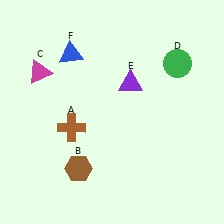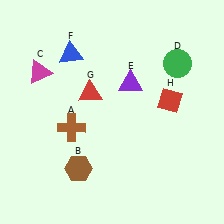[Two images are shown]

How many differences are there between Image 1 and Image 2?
There are 2 differences between the two images.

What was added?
A red triangle (G), a red diamond (H) were added in Image 2.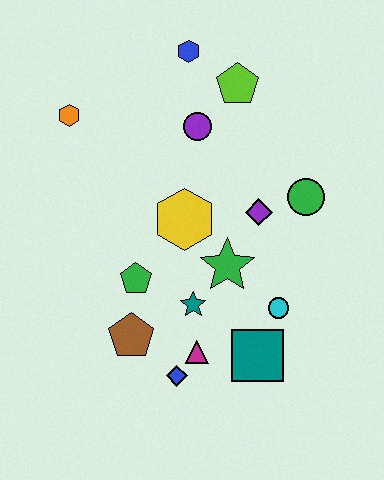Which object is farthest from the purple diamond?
The orange hexagon is farthest from the purple diamond.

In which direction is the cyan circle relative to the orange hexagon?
The cyan circle is to the right of the orange hexagon.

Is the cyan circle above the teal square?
Yes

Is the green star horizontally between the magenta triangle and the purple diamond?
Yes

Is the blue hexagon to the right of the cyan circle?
No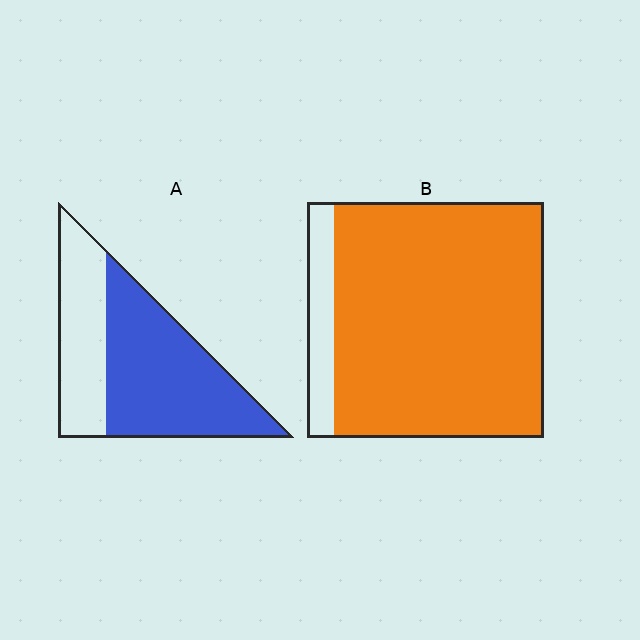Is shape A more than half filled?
Yes.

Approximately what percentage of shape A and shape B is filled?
A is approximately 65% and B is approximately 90%.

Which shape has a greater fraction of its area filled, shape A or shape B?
Shape B.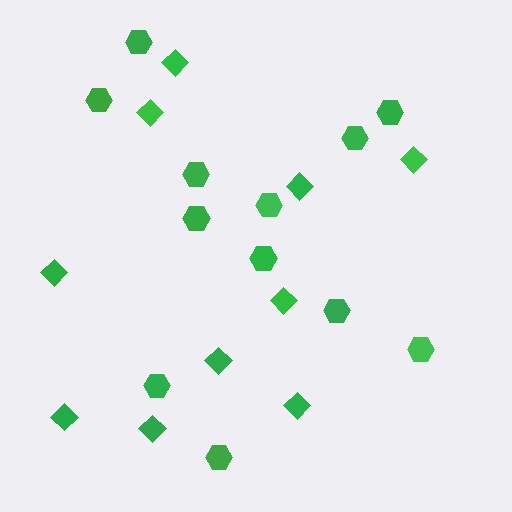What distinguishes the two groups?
There are 2 groups: one group of hexagons (12) and one group of diamonds (10).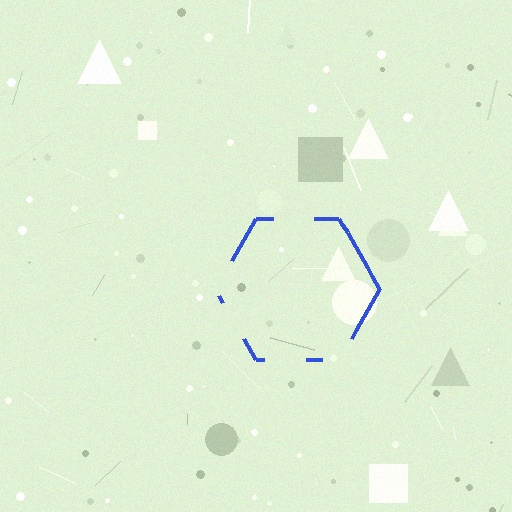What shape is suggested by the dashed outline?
The dashed outline suggests a hexagon.